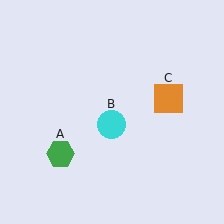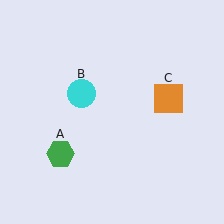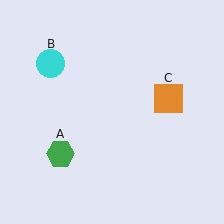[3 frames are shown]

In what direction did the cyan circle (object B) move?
The cyan circle (object B) moved up and to the left.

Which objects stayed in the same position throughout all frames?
Green hexagon (object A) and orange square (object C) remained stationary.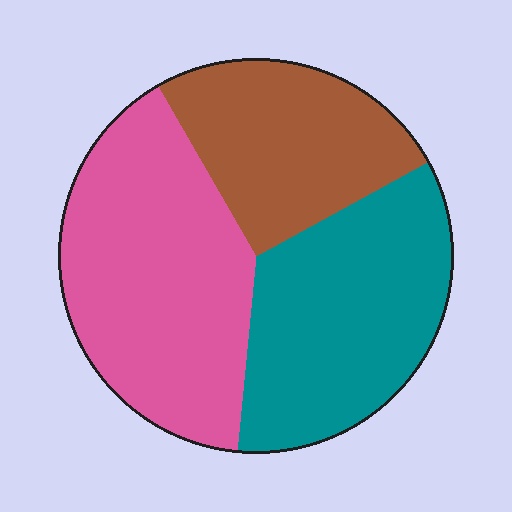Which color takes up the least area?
Brown, at roughly 25%.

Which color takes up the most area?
Pink, at roughly 40%.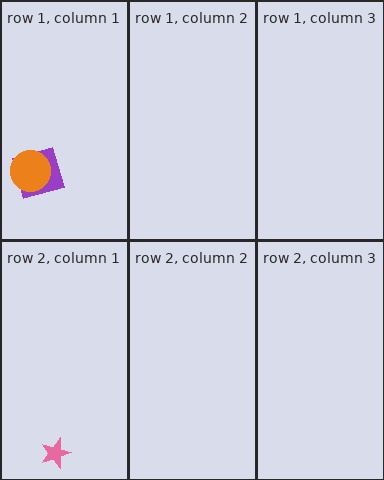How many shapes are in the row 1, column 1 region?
2.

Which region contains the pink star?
The row 2, column 1 region.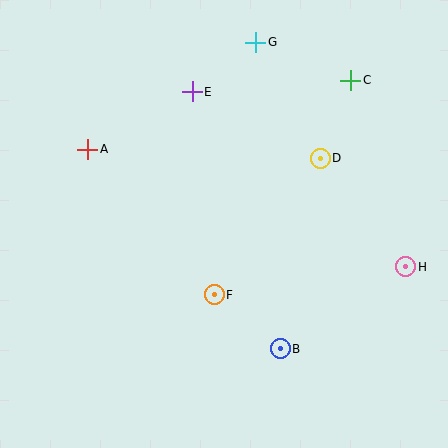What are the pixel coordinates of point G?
Point G is at (256, 42).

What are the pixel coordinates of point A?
Point A is at (88, 149).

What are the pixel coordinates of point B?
Point B is at (280, 349).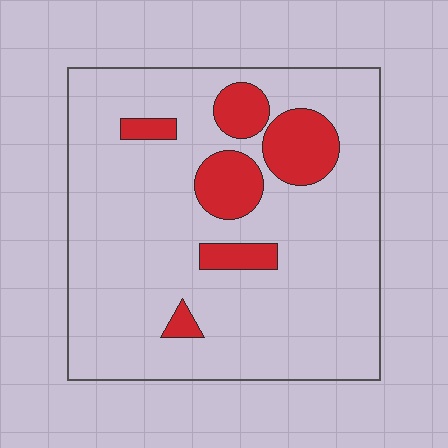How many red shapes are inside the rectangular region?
6.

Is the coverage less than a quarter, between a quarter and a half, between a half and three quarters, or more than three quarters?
Less than a quarter.